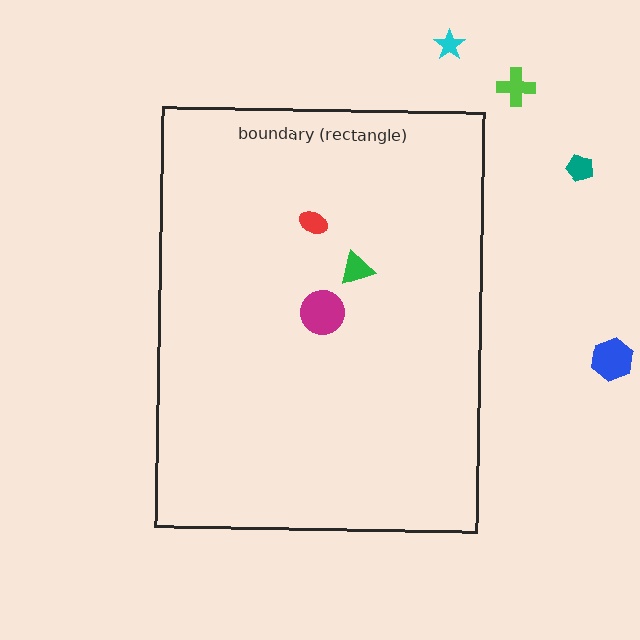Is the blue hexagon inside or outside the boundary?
Outside.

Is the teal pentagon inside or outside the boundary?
Outside.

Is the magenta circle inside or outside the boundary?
Inside.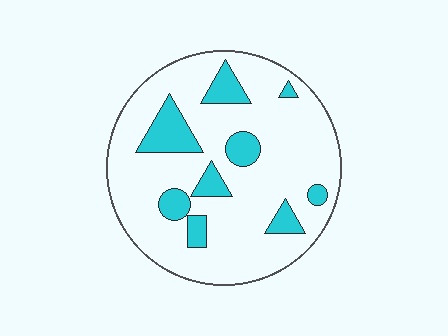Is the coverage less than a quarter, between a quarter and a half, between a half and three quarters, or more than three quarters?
Less than a quarter.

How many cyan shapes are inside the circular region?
9.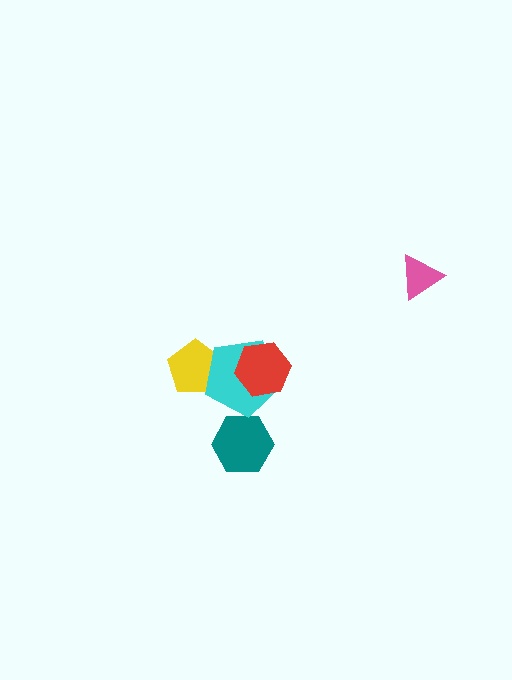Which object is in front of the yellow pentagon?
The cyan pentagon is in front of the yellow pentagon.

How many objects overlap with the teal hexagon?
0 objects overlap with the teal hexagon.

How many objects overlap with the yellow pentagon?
1 object overlaps with the yellow pentagon.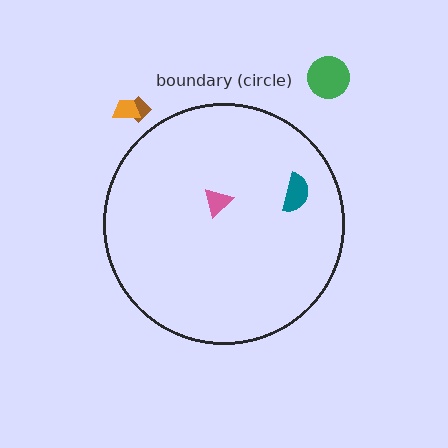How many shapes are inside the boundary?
2 inside, 3 outside.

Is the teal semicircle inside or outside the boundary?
Inside.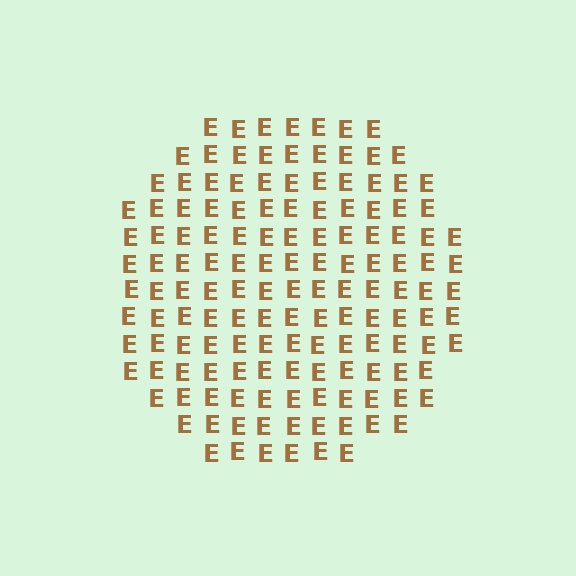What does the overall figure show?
The overall figure shows a circle.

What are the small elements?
The small elements are letter E's.